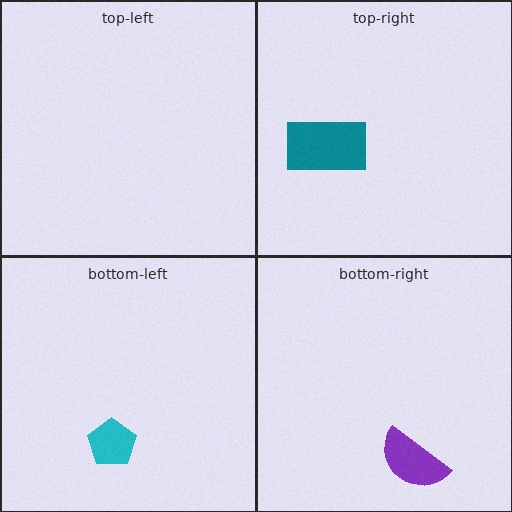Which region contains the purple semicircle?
The bottom-right region.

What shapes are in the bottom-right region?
The purple semicircle.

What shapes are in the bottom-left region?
The cyan pentagon.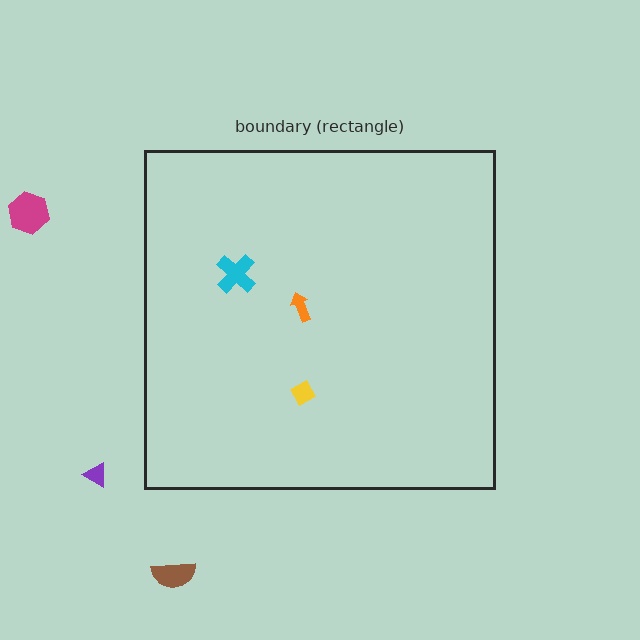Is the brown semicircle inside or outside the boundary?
Outside.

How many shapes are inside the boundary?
3 inside, 3 outside.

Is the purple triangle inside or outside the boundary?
Outside.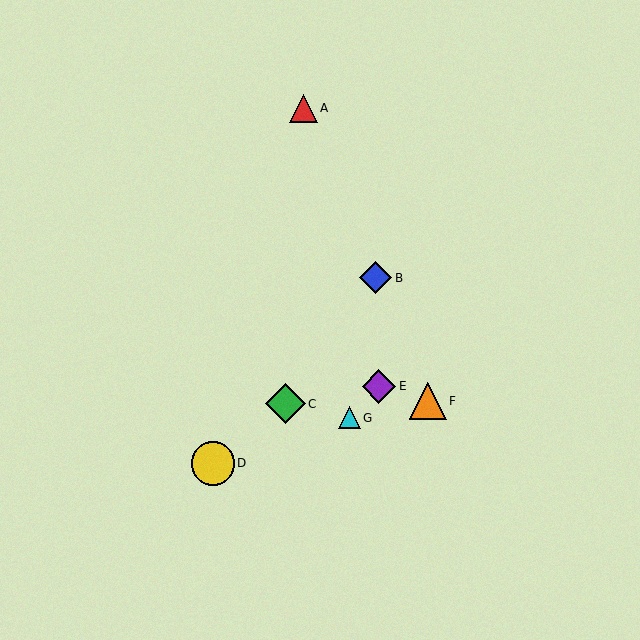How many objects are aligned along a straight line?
3 objects (A, B, F) are aligned along a straight line.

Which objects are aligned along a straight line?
Objects A, B, F are aligned along a straight line.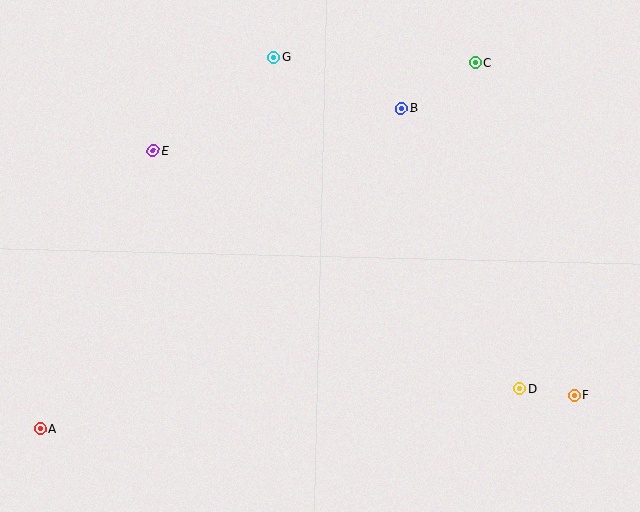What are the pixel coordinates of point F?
Point F is at (574, 395).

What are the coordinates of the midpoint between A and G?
The midpoint between A and G is at (157, 243).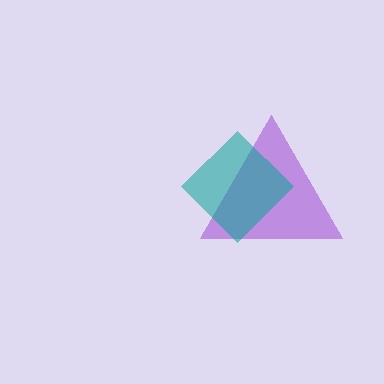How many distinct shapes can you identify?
There are 2 distinct shapes: a purple triangle, a teal diamond.